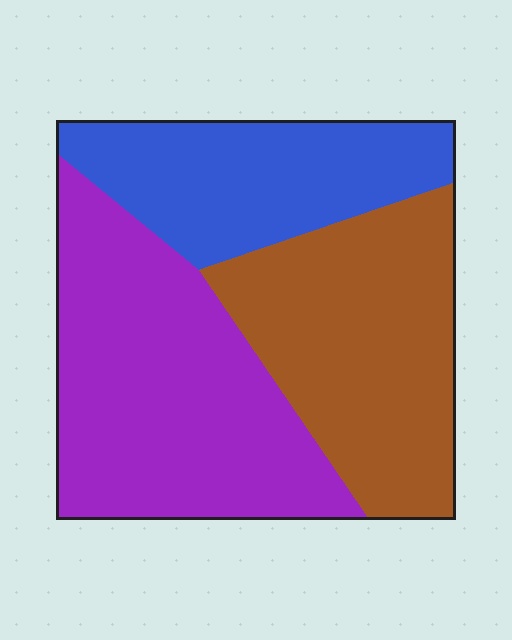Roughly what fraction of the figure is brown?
Brown covers 34% of the figure.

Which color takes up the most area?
Purple, at roughly 40%.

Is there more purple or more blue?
Purple.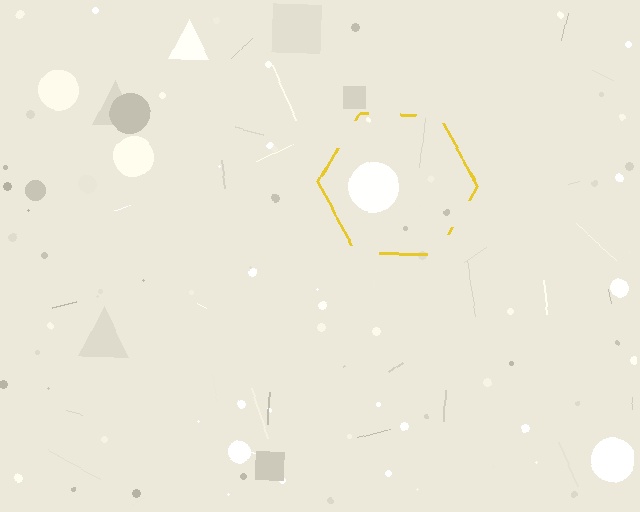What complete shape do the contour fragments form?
The contour fragments form a hexagon.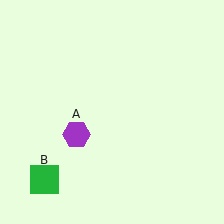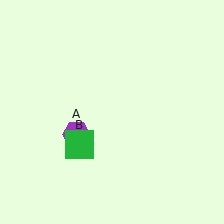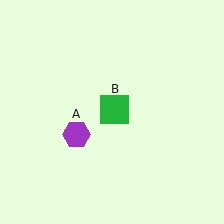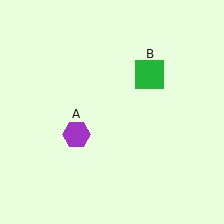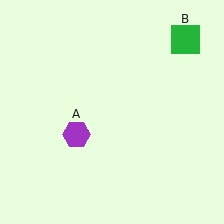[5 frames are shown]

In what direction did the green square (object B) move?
The green square (object B) moved up and to the right.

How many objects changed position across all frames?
1 object changed position: green square (object B).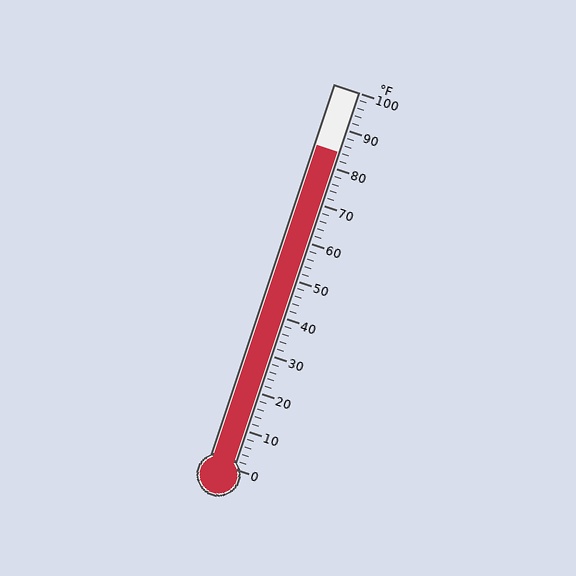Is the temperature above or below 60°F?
The temperature is above 60°F.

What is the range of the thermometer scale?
The thermometer scale ranges from 0°F to 100°F.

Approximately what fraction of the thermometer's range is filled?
The thermometer is filled to approximately 85% of its range.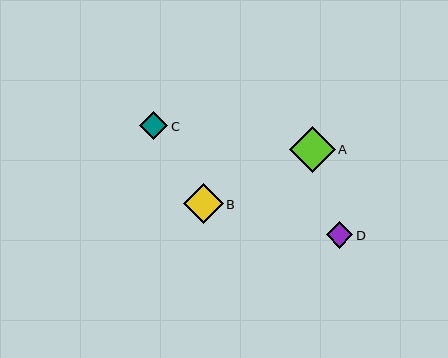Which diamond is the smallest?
Diamond D is the smallest with a size of approximately 27 pixels.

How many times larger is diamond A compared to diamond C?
Diamond A is approximately 1.6 times the size of diamond C.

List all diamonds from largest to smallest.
From largest to smallest: A, B, C, D.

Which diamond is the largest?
Diamond A is the largest with a size of approximately 46 pixels.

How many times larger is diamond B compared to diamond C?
Diamond B is approximately 1.4 times the size of diamond C.